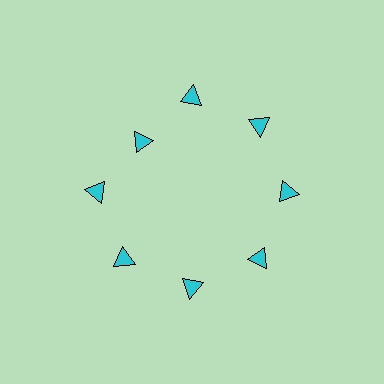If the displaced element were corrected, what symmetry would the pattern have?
It would have 8-fold rotational symmetry — the pattern would map onto itself every 45 degrees.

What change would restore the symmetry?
The symmetry would be restored by moving it outward, back onto the ring so that all 8 triangles sit at equal angles and equal distance from the center.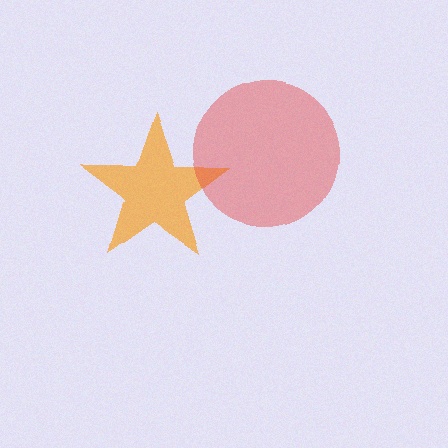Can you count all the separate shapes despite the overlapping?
Yes, there are 2 separate shapes.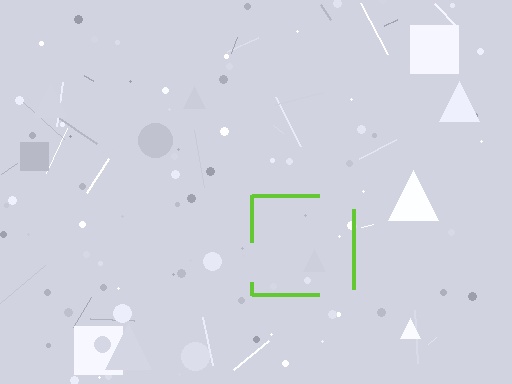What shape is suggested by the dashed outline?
The dashed outline suggests a square.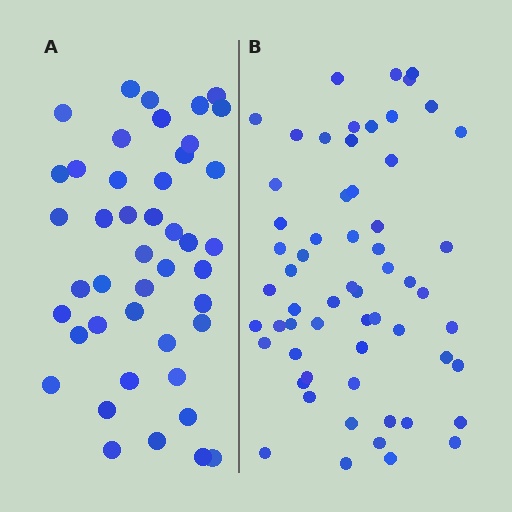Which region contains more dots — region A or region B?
Region B (the right region) has more dots.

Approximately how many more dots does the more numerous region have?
Region B has approximately 15 more dots than region A.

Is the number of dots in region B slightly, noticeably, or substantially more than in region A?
Region B has noticeably more, but not dramatically so. The ratio is roughly 1.4 to 1.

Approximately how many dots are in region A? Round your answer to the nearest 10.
About 40 dots. (The exact count is 44, which rounds to 40.)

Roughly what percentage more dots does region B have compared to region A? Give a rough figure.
About 35% more.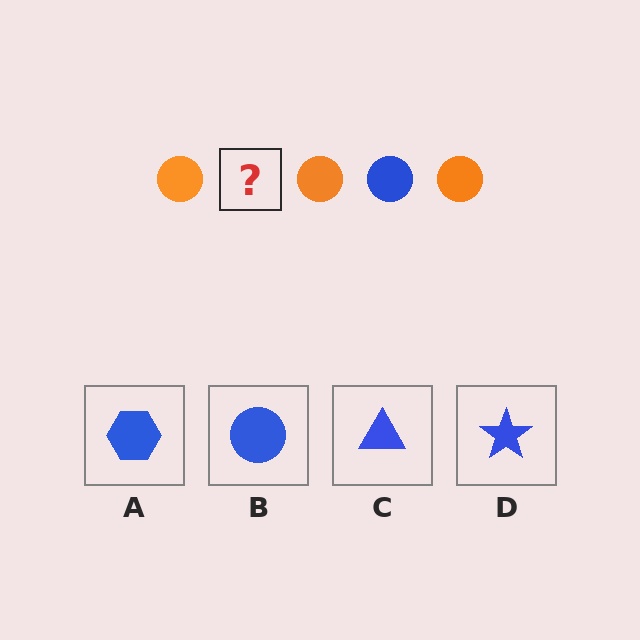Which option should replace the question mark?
Option B.